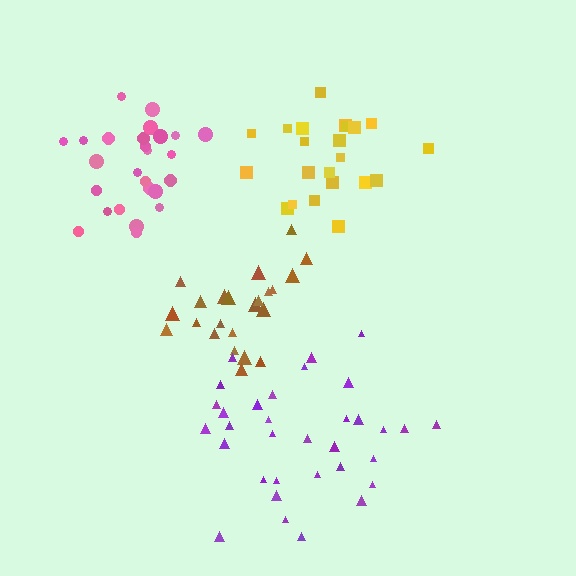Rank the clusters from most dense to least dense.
pink, yellow, brown, purple.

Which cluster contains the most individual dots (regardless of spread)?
Purple (33).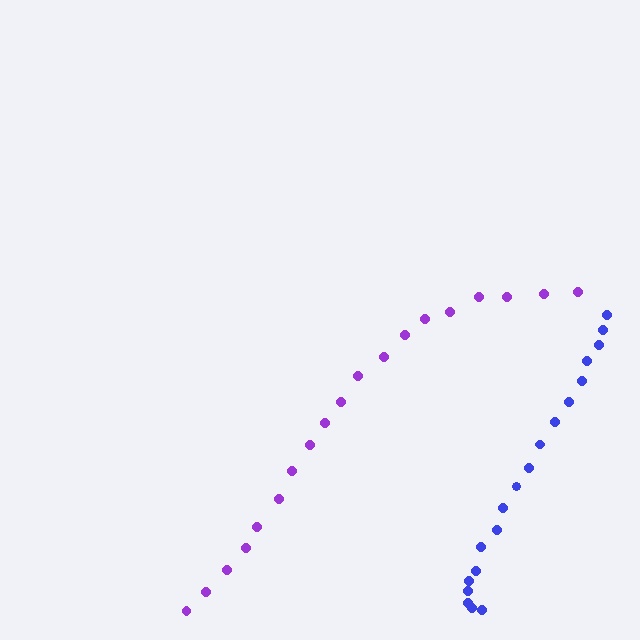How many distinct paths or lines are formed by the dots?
There are 2 distinct paths.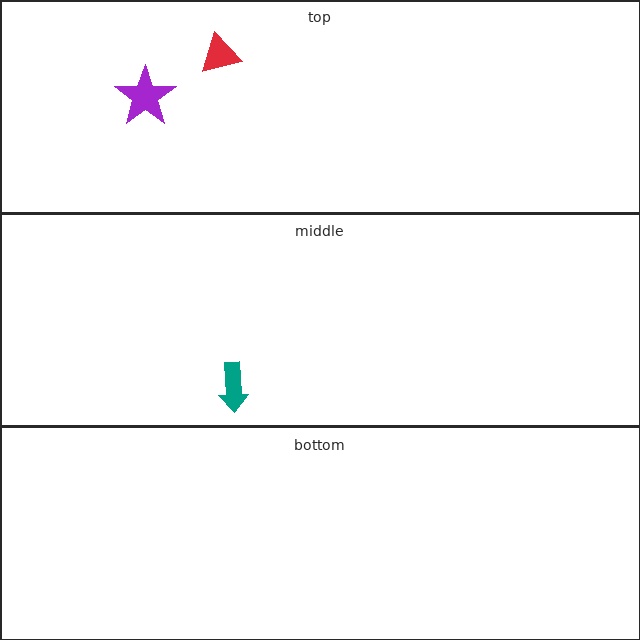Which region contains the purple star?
The top region.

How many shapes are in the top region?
2.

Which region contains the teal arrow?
The middle region.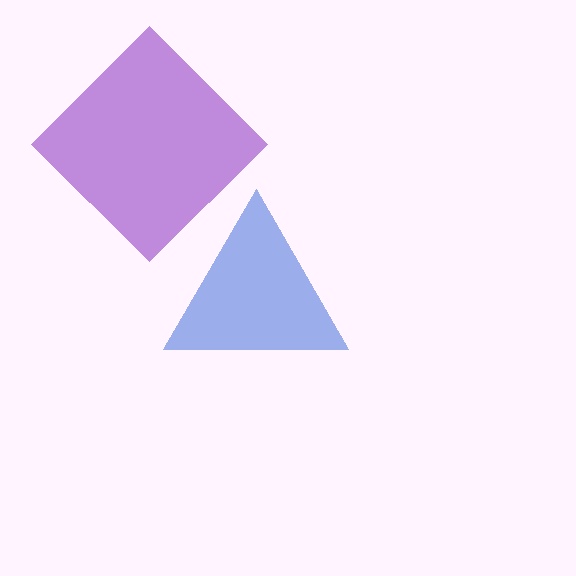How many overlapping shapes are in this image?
There are 2 overlapping shapes in the image.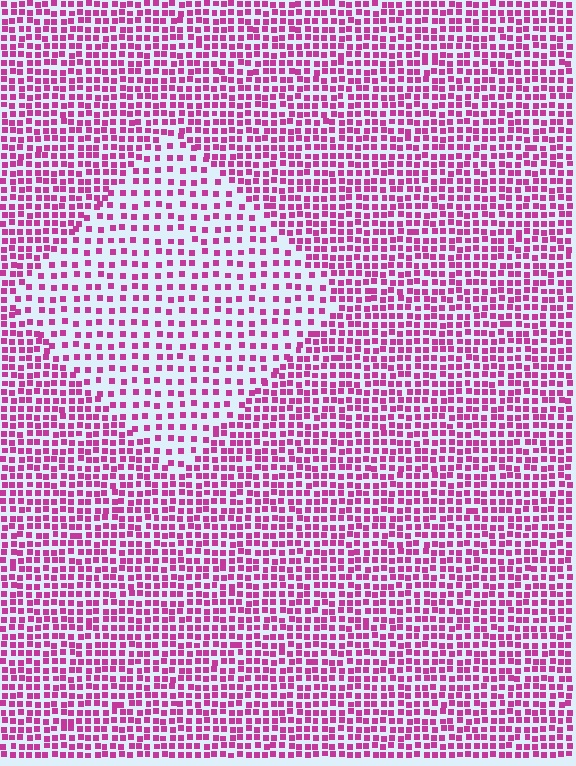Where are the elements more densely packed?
The elements are more densely packed outside the diamond boundary.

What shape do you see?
I see a diamond.